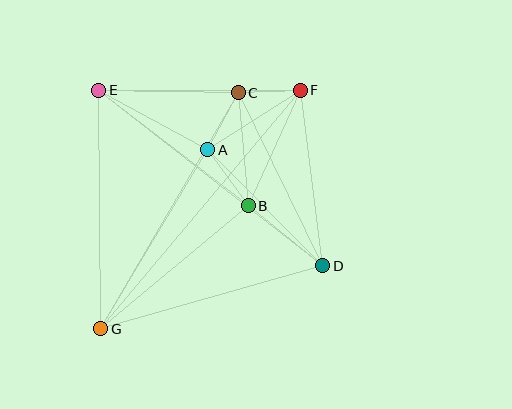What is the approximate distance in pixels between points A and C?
The distance between A and C is approximately 64 pixels.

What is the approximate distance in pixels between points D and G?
The distance between D and G is approximately 231 pixels.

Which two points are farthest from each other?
Points F and G are farthest from each other.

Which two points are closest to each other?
Points C and F are closest to each other.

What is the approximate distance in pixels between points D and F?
The distance between D and F is approximately 177 pixels.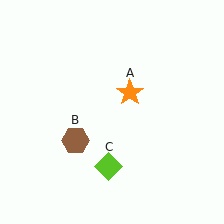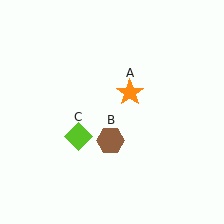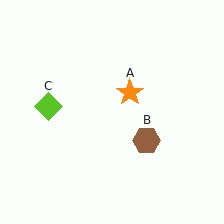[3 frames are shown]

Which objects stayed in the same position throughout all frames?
Orange star (object A) remained stationary.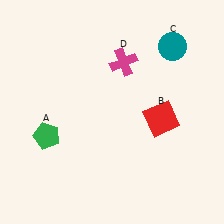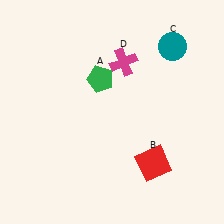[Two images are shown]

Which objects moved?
The objects that moved are: the green pentagon (A), the red square (B).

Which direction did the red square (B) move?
The red square (B) moved down.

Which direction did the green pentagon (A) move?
The green pentagon (A) moved up.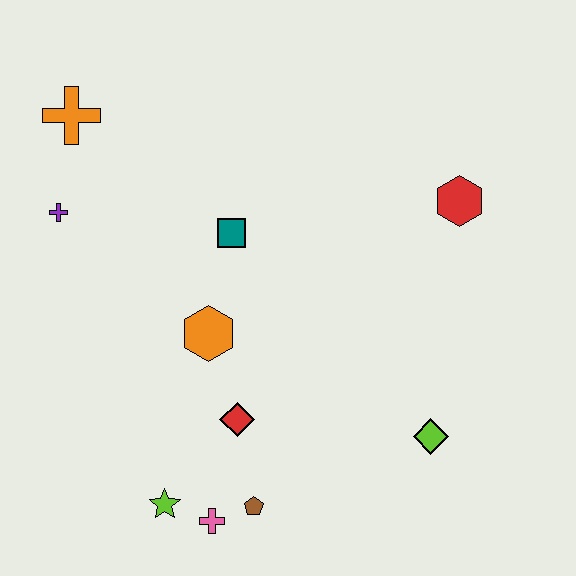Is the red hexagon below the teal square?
No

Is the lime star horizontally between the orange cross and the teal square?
Yes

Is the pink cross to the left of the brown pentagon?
Yes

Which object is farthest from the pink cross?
The orange cross is farthest from the pink cross.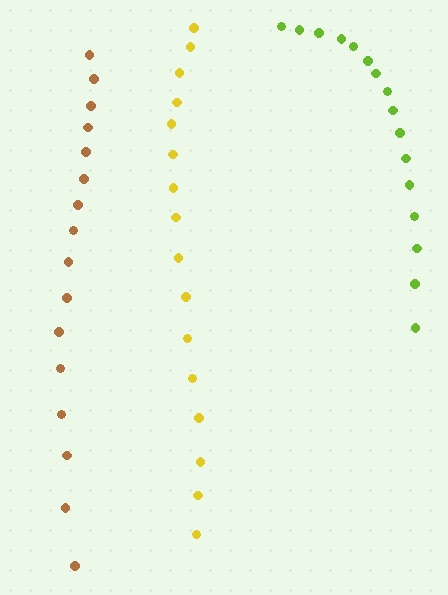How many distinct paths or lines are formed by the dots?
There are 3 distinct paths.